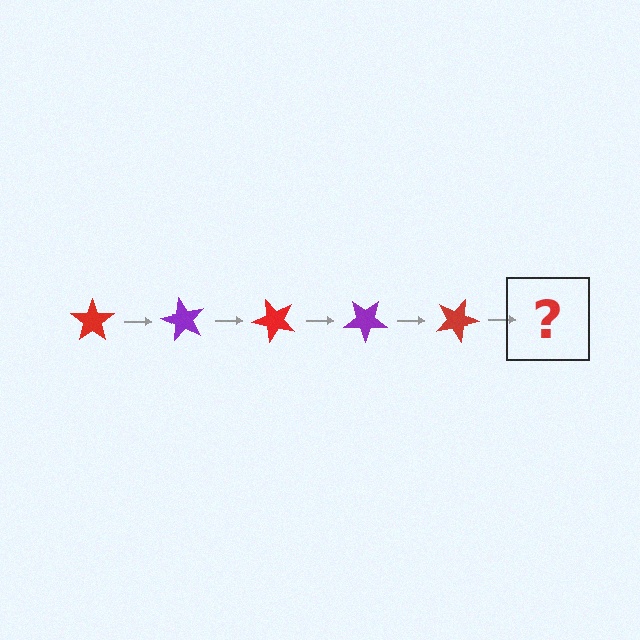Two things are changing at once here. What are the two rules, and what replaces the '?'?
The two rules are that it rotates 60 degrees each step and the color cycles through red and purple. The '?' should be a purple star, rotated 300 degrees from the start.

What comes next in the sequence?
The next element should be a purple star, rotated 300 degrees from the start.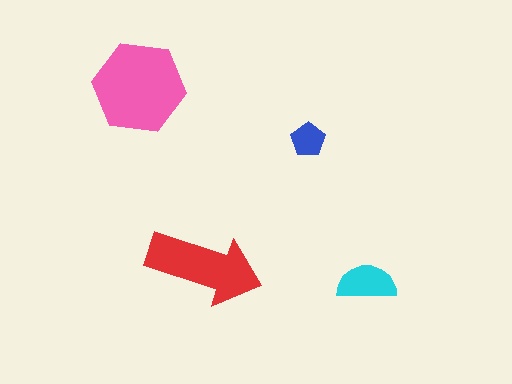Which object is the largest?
The pink hexagon.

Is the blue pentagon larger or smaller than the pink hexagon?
Smaller.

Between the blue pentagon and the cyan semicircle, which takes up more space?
The cyan semicircle.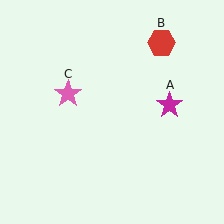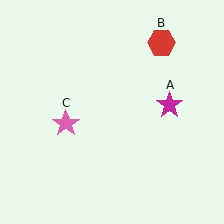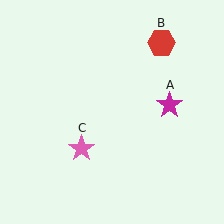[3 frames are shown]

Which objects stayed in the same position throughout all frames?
Magenta star (object A) and red hexagon (object B) remained stationary.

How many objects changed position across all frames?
1 object changed position: pink star (object C).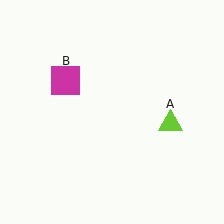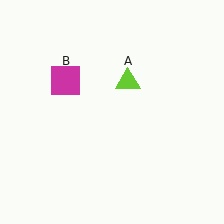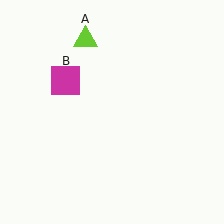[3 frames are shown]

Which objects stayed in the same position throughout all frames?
Magenta square (object B) remained stationary.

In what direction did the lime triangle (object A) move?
The lime triangle (object A) moved up and to the left.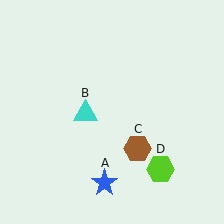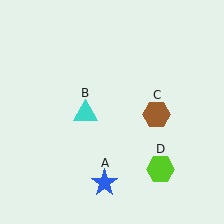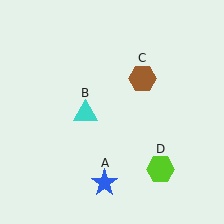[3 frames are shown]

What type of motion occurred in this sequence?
The brown hexagon (object C) rotated counterclockwise around the center of the scene.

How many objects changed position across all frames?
1 object changed position: brown hexagon (object C).